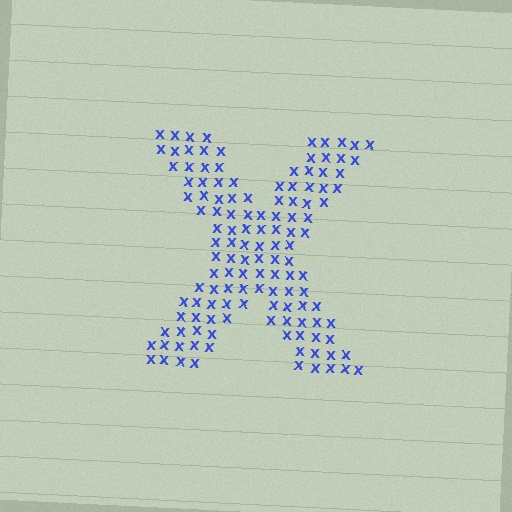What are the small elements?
The small elements are letter X's.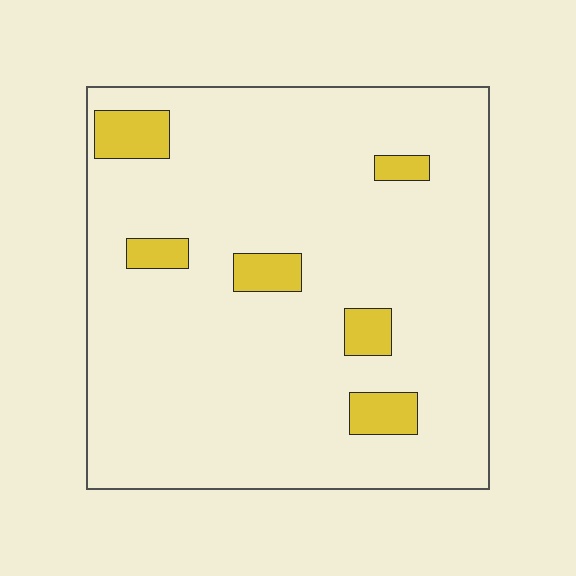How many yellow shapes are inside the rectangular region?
6.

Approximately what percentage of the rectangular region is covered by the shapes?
Approximately 10%.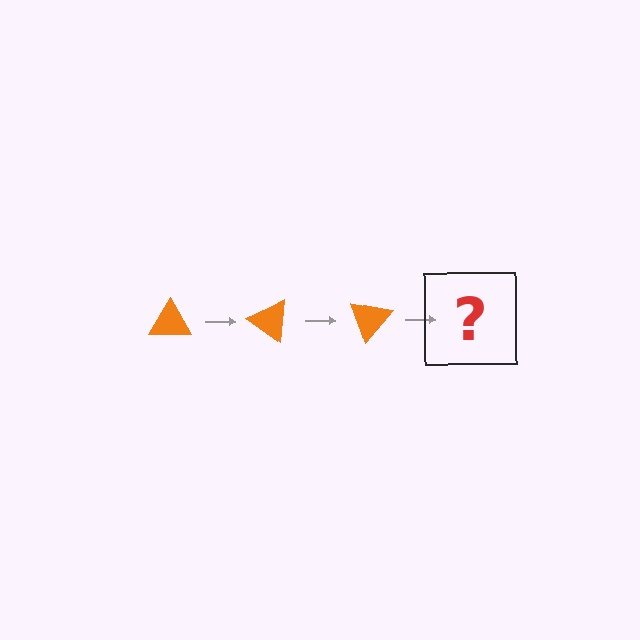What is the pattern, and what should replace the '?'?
The pattern is that the triangle rotates 35 degrees each step. The '?' should be an orange triangle rotated 105 degrees.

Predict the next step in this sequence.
The next step is an orange triangle rotated 105 degrees.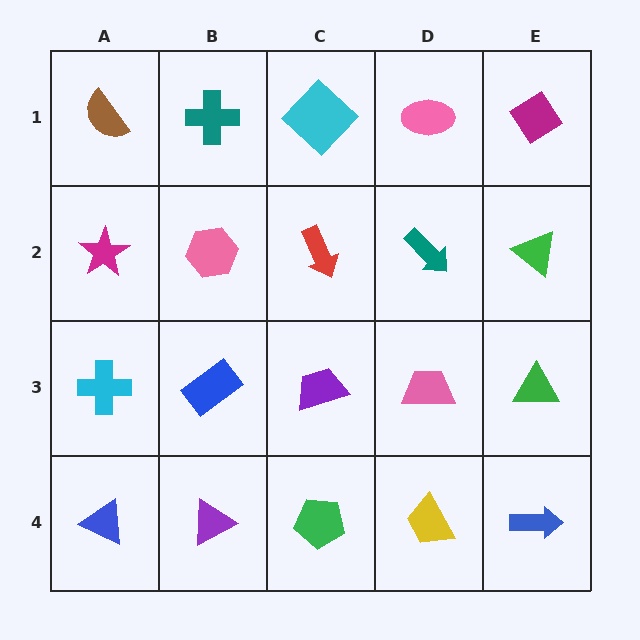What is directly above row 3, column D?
A teal arrow.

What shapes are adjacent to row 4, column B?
A blue rectangle (row 3, column B), a blue triangle (row 4, column A), a green pentagon (row 4, column C).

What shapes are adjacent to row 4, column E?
A green triangle (row 3, column E), a yellow trapezoid (row 4, column D).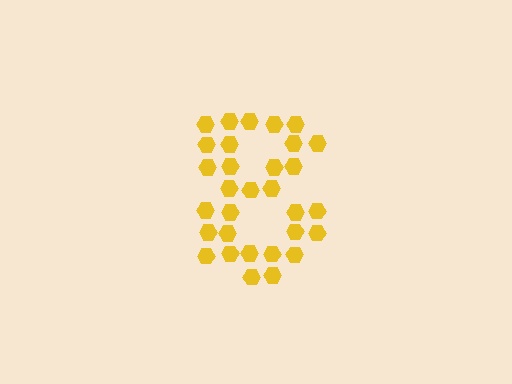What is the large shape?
The large shape is the digit 8.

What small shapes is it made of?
It is made of small hexagons.